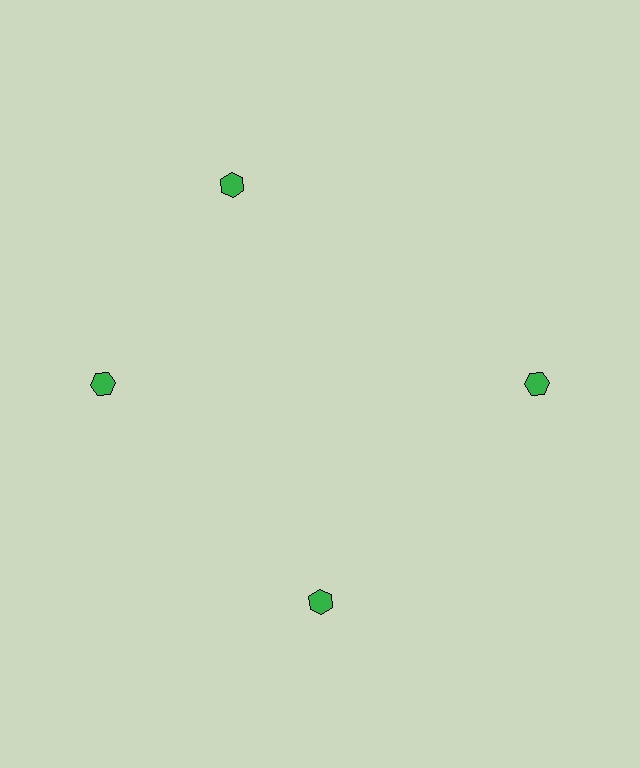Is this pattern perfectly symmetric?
No. The 4 green hexagons are arranged in a ring, but one element near the 12 o'clock position is rotated out of alignment along the ring, breaking the 4-fold rotational symmetry.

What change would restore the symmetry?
The symmetry would be restored by rotating it back into even spacing with its neighbors so that all 4 hexagons sit at equal angles and equal distance from the center.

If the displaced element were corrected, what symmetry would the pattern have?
It would have 4-fold rotational symmetry — the pattern would map onto itself every 90 degrees.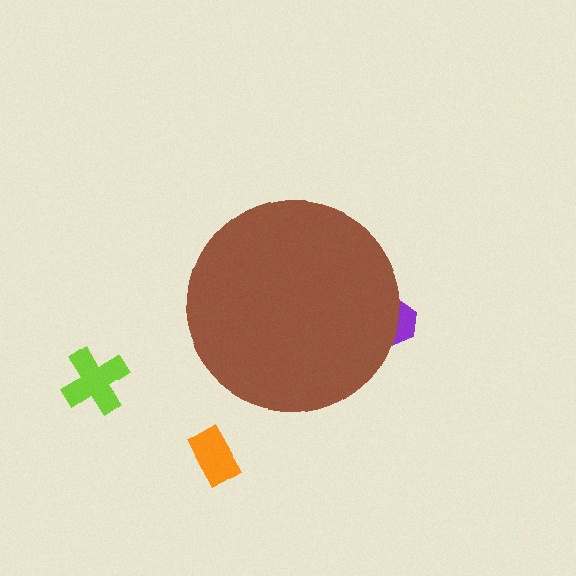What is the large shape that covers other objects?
A brown circle.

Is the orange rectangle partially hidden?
No, the orange rectangle is fully visible.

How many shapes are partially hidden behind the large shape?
1 shape is partially hidden.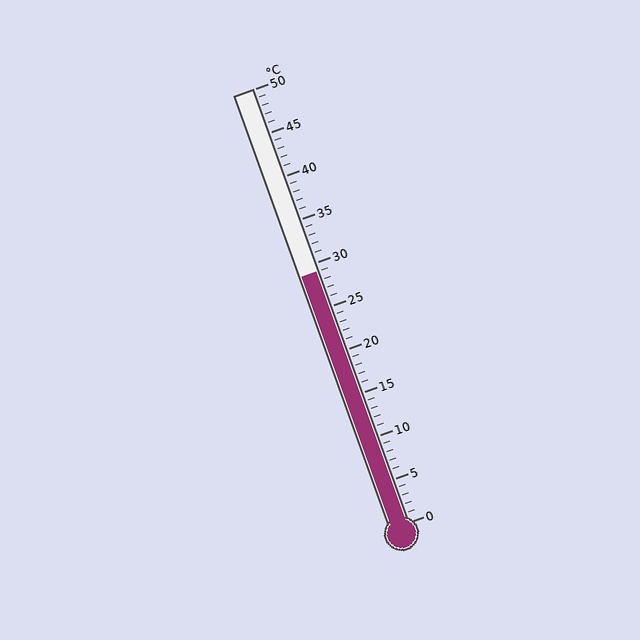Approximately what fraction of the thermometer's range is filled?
The thermometer is filled to approximately 60% of its range.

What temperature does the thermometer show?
The thermometer shows approximately 29°C.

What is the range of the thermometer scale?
The thermometer scale ranges from 0°C to 50°C.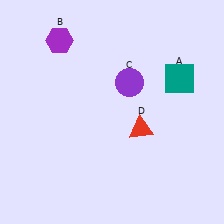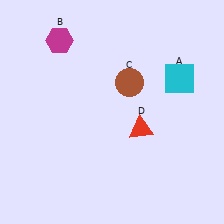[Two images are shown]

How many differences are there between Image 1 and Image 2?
There are 3 differences between the two images.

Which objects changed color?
A changed from teal to cyan. B changed from purple to magenta. C changed from purple to brown.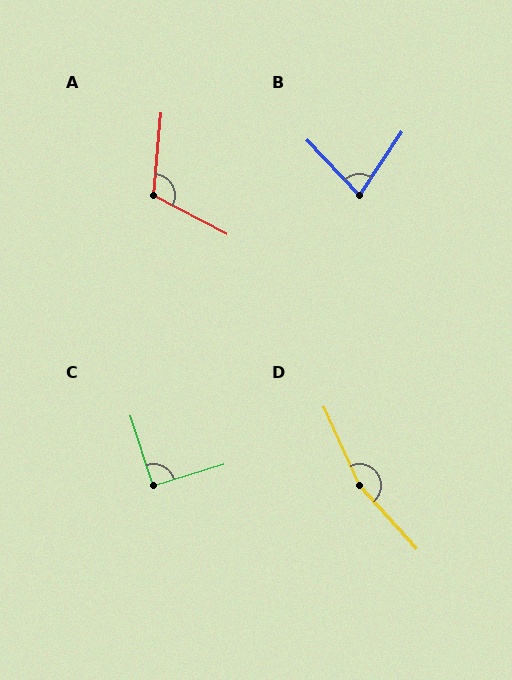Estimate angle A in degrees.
Approximately 113 degrees.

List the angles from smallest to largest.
B (77°), C (91°), A (113°), D (162°).